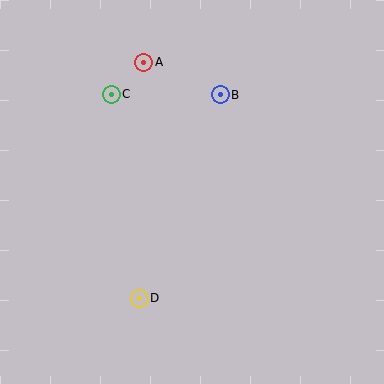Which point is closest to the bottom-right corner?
Point D is closest to the bottom-right corner.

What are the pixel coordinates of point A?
Point A is at (144, 62).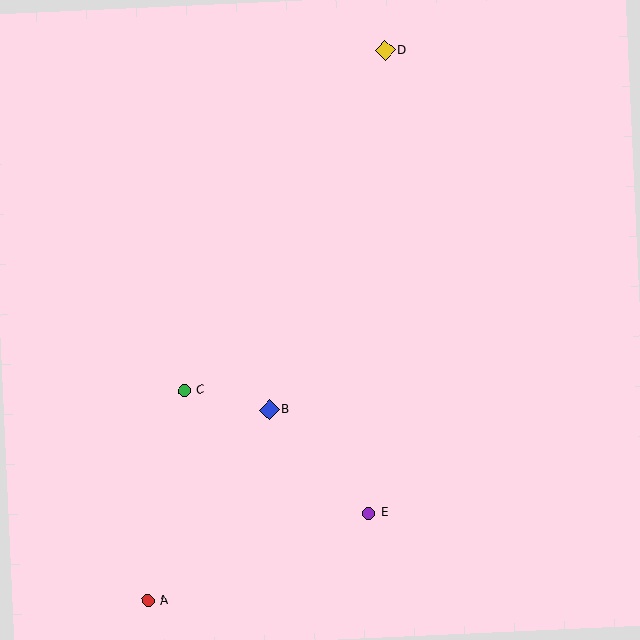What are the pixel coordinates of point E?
Point E is at (369, 513).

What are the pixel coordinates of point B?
Point B is at (269, 410).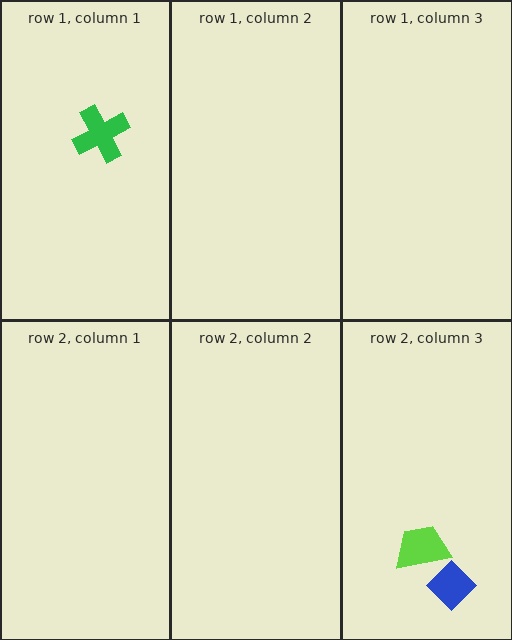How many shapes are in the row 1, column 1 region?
1.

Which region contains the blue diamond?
The row 2, column 3 region.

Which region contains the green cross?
The row 1, column 1 region.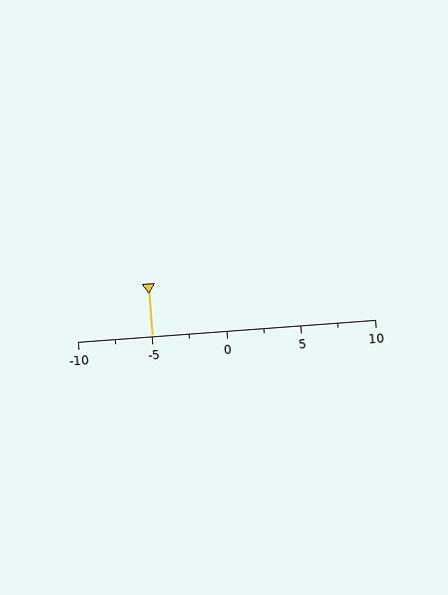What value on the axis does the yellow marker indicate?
The marker indicates approximately -5.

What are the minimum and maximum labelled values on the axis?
The axis runs from -10 to 10.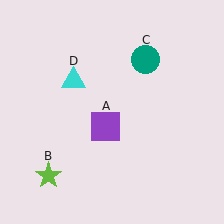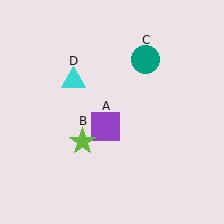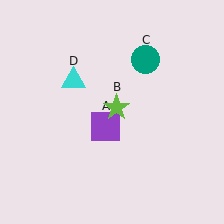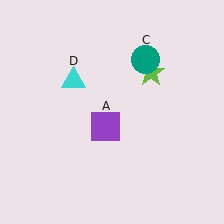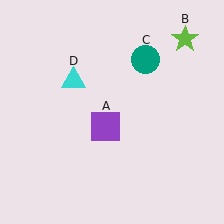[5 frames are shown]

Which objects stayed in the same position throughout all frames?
Purple square (object A) and teal circle (object C) and cyan triangle (object D) remained stationary.